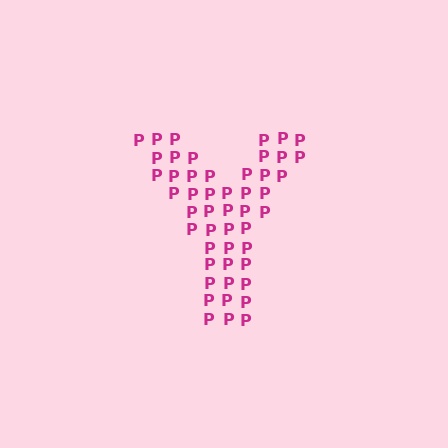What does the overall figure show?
The overall figure shows the letter Y.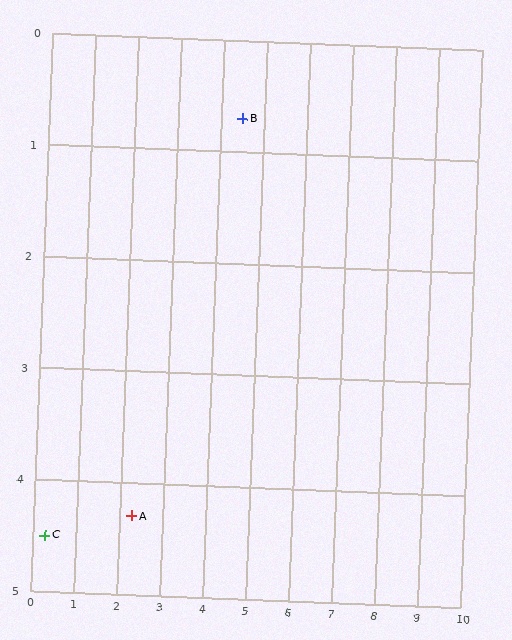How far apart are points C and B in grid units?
Points C and B are about 5.7 grid units apart.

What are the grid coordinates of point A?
Point A is at approximately (2.3, 4.3).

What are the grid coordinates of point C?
Point C is at approximately (0.3, 4.5).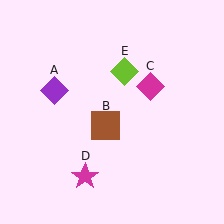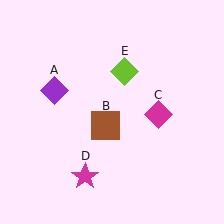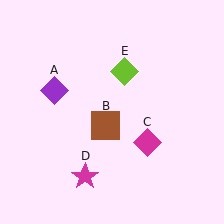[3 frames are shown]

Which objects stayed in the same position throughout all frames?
Purple diamond (object A) and brown square (object B) and magenta star (object D) and lime diamond (object E) remained stationary.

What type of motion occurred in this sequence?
The magenta diamond (object C) rotated clockwise around the center of the scene.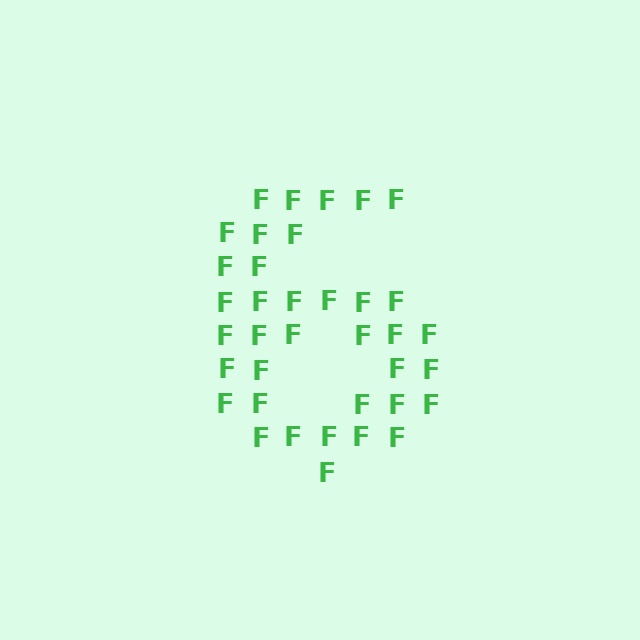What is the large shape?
The large shape is the digit 6.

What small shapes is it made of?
It is made of small letter F's.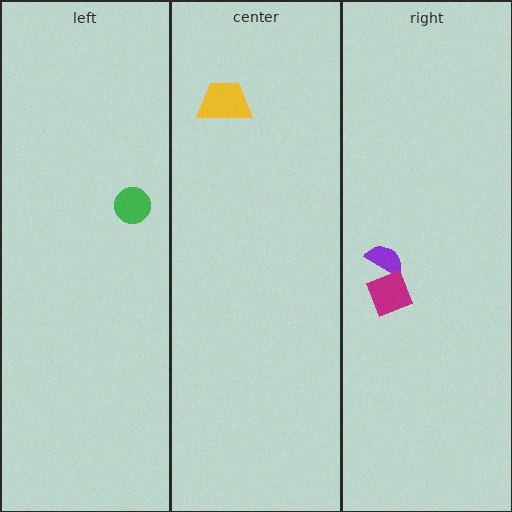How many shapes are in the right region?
2.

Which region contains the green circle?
The left region.